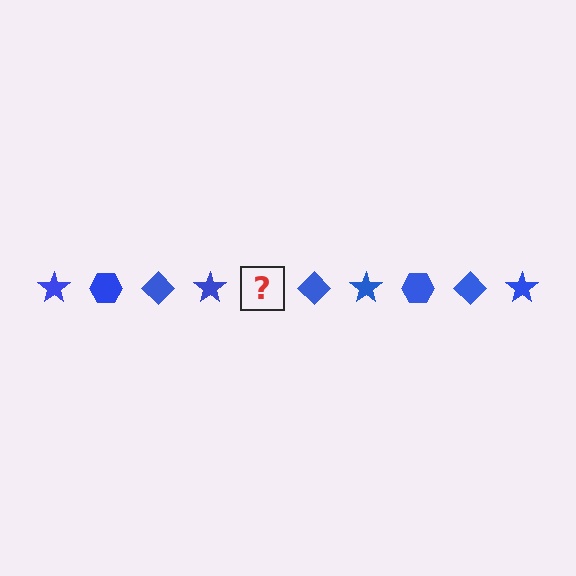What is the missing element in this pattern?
The missing element is a blue hexagon.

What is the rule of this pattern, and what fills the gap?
The rule is that the pattern cycles through star, hexagon, diamond shapes in blue. The gap should be filled with a blue hexagon.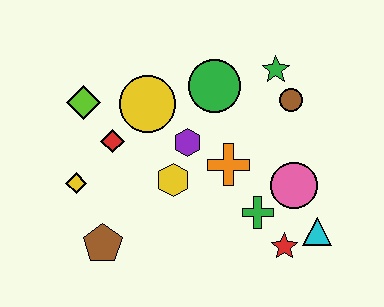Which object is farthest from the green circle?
The brown pentagon is farthest from the green circle.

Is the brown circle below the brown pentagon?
No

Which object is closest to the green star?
The brown circle is closest to the green star.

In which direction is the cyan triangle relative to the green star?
The cyan triangle is below the green star.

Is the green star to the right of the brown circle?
No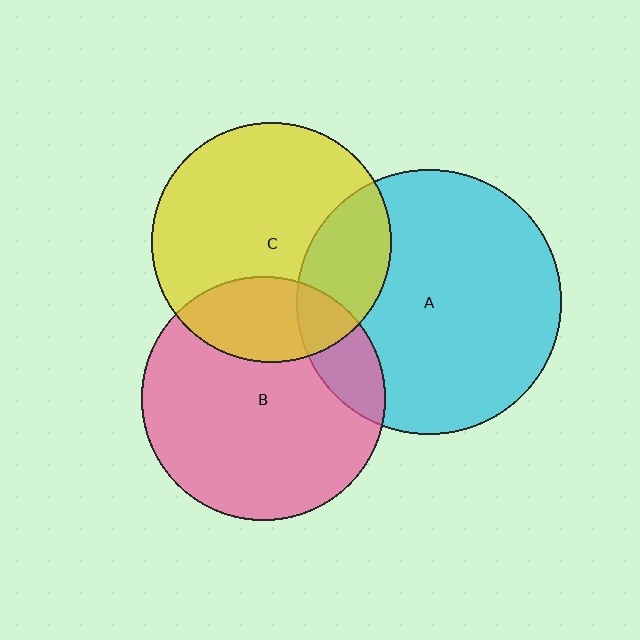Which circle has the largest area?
Circle A (cyan).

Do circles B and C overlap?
Yes.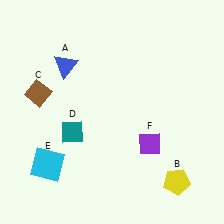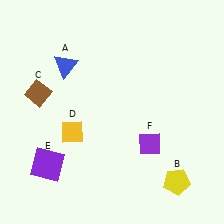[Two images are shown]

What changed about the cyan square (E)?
In Image 1, E is cyan. In Image 2, it changed to purple.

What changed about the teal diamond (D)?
In Image 1, D is teal. In Image 2, it changed to yellow.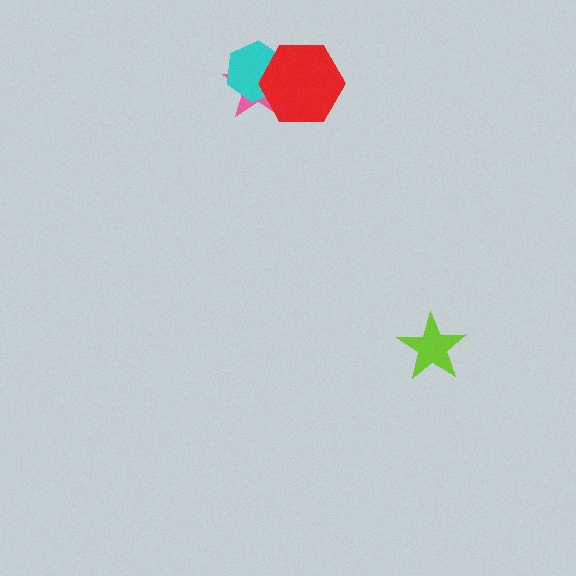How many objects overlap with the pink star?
2 objects overlap with the pink star.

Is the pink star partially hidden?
Yes, it is partially covered by another shape.